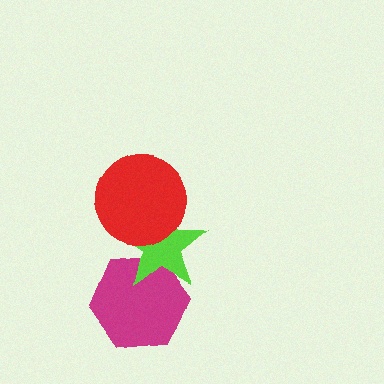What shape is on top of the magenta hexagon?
The lime star is on top of the magenta hexagon.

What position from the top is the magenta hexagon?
The magenta hexagon is 3rd from the top.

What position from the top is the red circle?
The red circle is 1st from the top.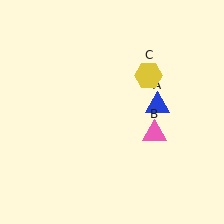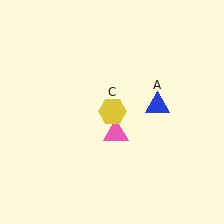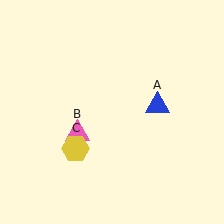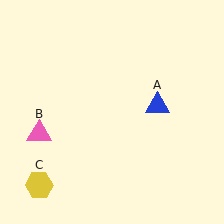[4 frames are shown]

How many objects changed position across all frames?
2 objects changed position: pink triangle (object B), yellow hexagon (object C).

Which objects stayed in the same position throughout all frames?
Blue triangle (object A) remained stationary.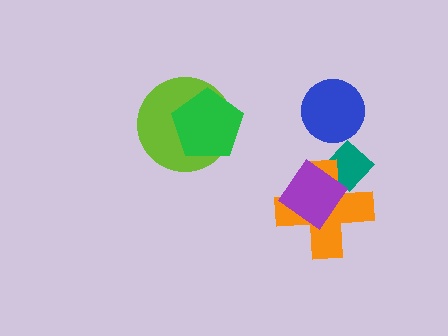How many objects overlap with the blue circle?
0 objects overlap with the blue circle.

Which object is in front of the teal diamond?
The orange cross is in front of the teal diamond.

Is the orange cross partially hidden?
Yes, it is partially covered by another shape.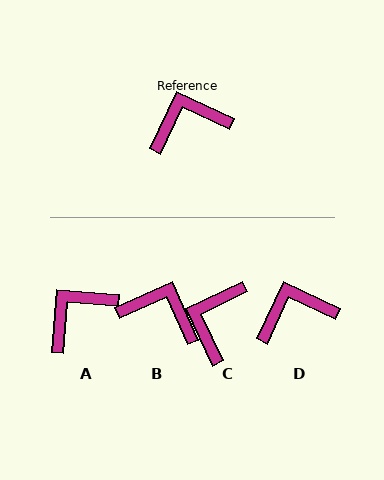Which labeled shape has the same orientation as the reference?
D.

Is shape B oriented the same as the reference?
No, it is off by about 42 degrees.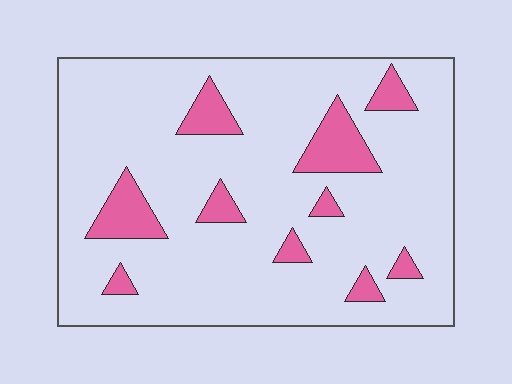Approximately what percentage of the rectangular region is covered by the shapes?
Approximately 15%.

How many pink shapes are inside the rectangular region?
10.